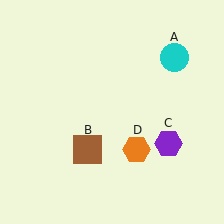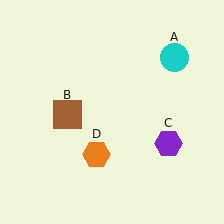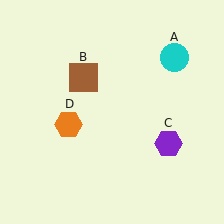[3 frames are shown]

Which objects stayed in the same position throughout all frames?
Cyan circle (object A) and purple hexagon (object C) remained stationary.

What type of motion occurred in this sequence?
The brown square (object B), orange hexagon (object D) rotated clockwise around the center of the scene.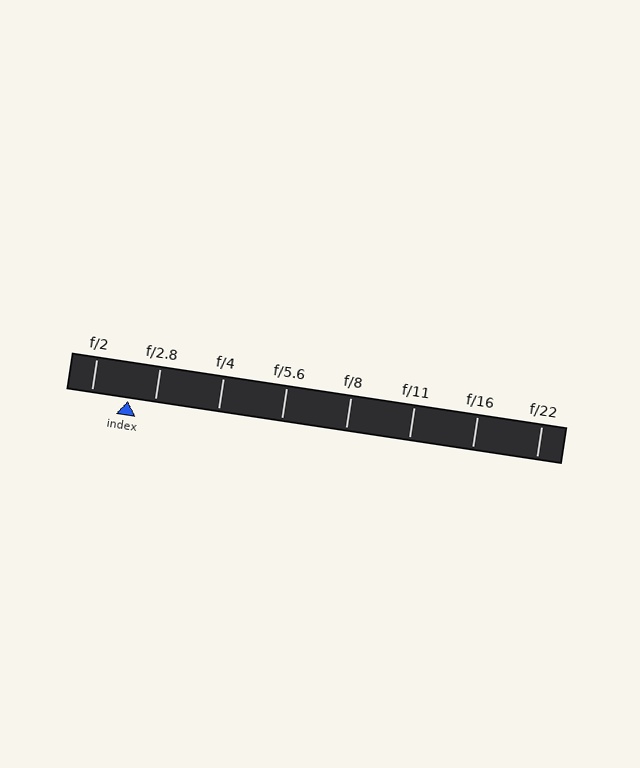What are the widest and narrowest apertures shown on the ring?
The widest aperture shown is f/2 and the narrowest is f/22.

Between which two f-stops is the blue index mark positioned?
The index mark is between f/2 and f/2.8.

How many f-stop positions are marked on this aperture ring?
There are 8 f-stop positions marked.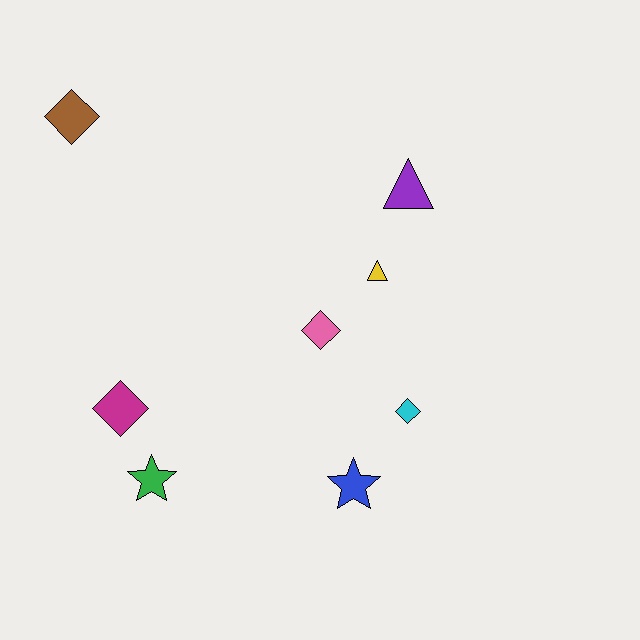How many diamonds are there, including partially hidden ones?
There are 4 diamonds.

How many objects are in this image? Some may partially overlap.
There are 8 objects.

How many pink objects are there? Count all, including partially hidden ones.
There is 1 pink object.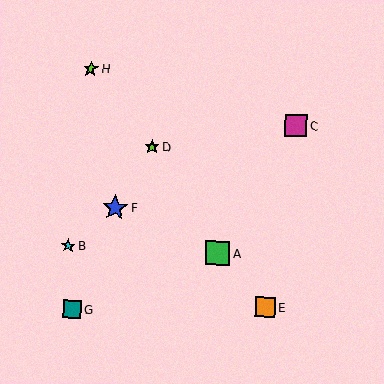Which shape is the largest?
The blue star (labeled F) is the largest.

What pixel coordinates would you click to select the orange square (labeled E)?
Click at (265, 307) to select the orange square E.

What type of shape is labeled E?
Shape E is an orange square.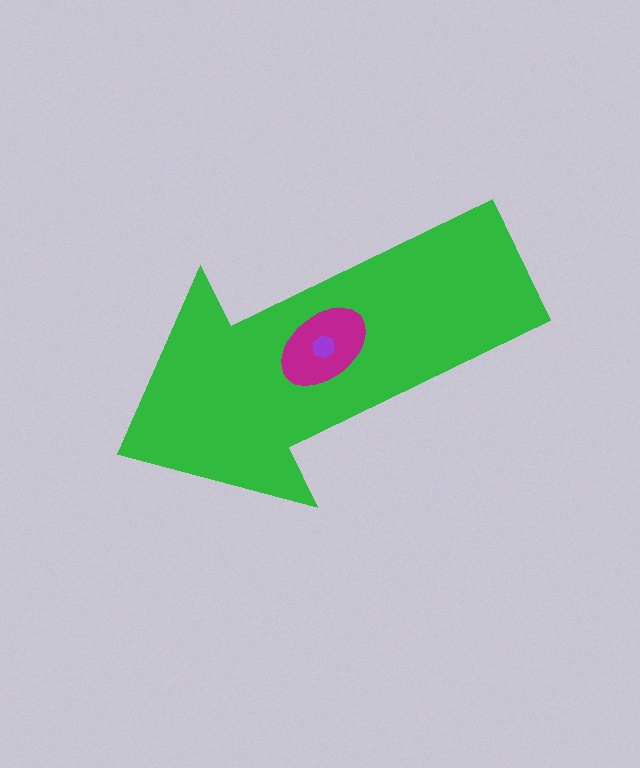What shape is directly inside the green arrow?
The magenta ellipse.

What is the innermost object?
The purple hexagon.